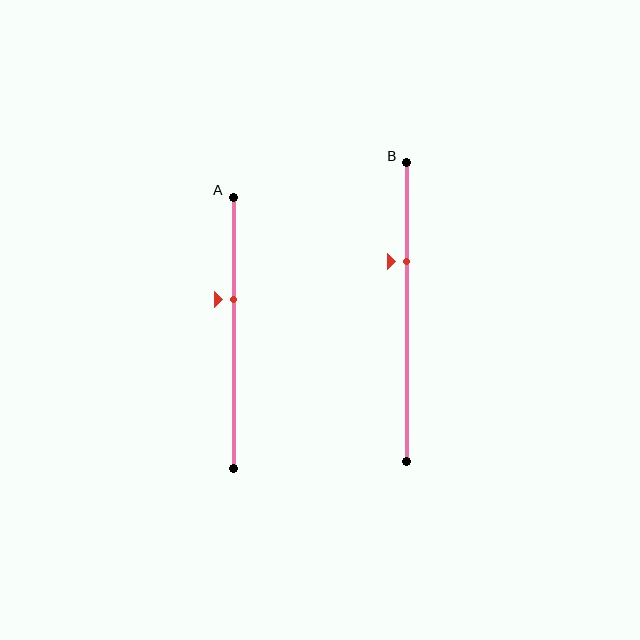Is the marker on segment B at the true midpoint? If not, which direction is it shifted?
No, the marker on segment B is shifted upward by about 17% of the segment length.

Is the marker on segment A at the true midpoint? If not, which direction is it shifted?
No, the marker on segment A is shifted upward by about 12% of the segment length.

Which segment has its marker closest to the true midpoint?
Segment A has its marker closest to the true midpoint.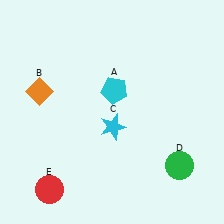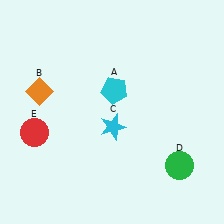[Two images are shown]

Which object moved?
The red circle (E) moved up.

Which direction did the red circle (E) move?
The red circle (E) moved up.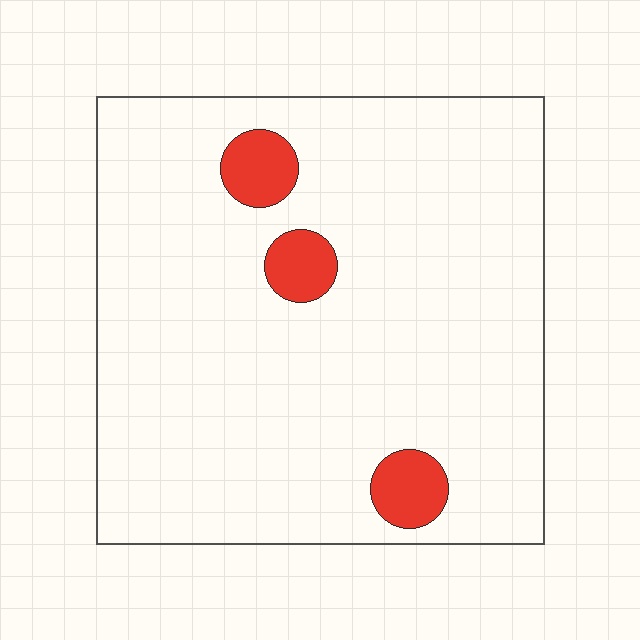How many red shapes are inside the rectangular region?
3.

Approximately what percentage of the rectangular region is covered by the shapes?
Approximately 5%.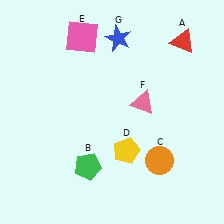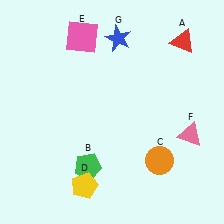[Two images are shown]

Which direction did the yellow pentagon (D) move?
The yellow pentagon (D) moved left.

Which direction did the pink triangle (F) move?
The pink triangle (F) moved right.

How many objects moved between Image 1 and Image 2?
2 objects moved between the two images.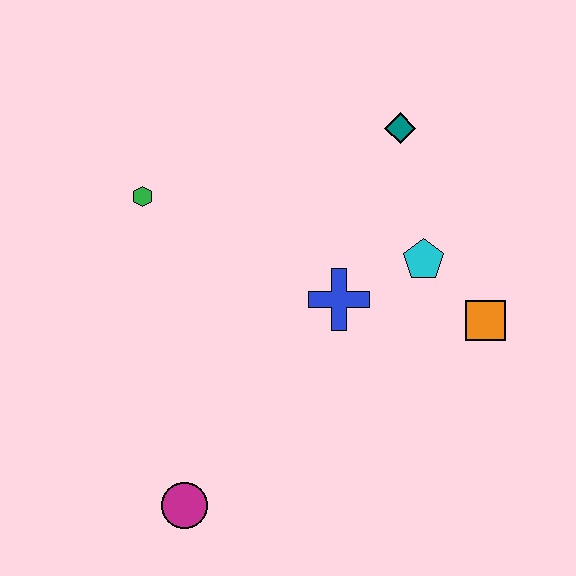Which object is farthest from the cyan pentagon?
The magenta circle is farthest from the cyan pentagon.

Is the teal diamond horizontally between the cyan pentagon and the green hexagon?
Yes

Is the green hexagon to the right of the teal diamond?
No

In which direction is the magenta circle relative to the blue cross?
The magenta circle is below the blue cross.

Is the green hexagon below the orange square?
No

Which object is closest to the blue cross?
The cyan pentagon is closest to the blue cross.